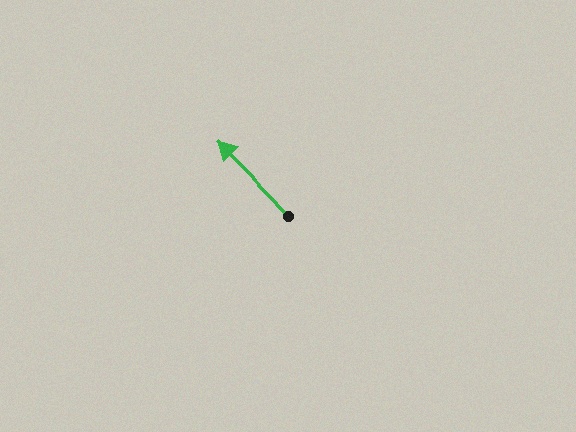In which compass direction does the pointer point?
Northwest.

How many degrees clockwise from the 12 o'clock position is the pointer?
Approximately 316 degrees.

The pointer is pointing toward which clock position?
Roughly 11 o'clock.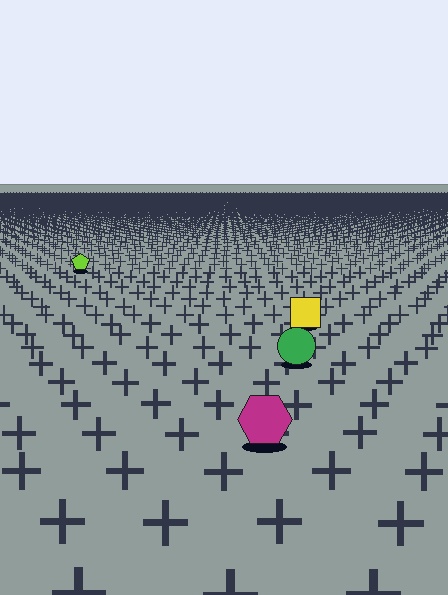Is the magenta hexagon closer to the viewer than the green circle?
Yes. The magenta hexagon is closer — you can tell from the texture gradient: the ground texture is coarser near it.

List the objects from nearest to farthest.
From nearest to farthest: the magenta hexagon, the green circle, the yellow square, the lime pentagon.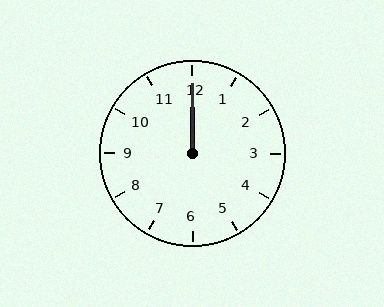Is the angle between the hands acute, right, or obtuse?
It is acute.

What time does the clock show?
12:00.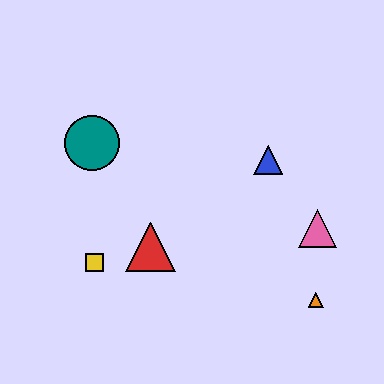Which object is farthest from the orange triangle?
The teal circle is farthest from the orange triangle.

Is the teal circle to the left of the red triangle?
Yes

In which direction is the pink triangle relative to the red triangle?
The pink triangle is to the right of the red triangle.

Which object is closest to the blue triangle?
The pink triangle is closest to the blue triangle.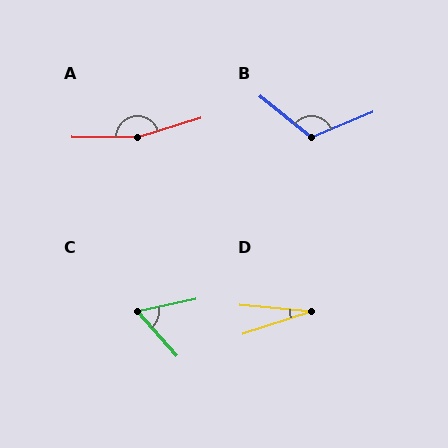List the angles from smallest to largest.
D (23°), C (60°), B (119°), A (163°).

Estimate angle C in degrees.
Approximately 60 degrees.